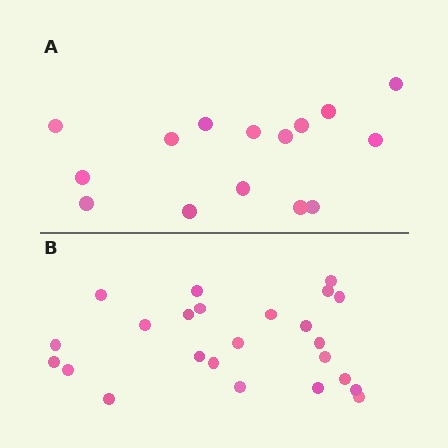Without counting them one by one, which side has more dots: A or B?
Region B (the bottom region) has more dots.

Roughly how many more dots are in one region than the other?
Region B has roughly 8 or so more dots than region A.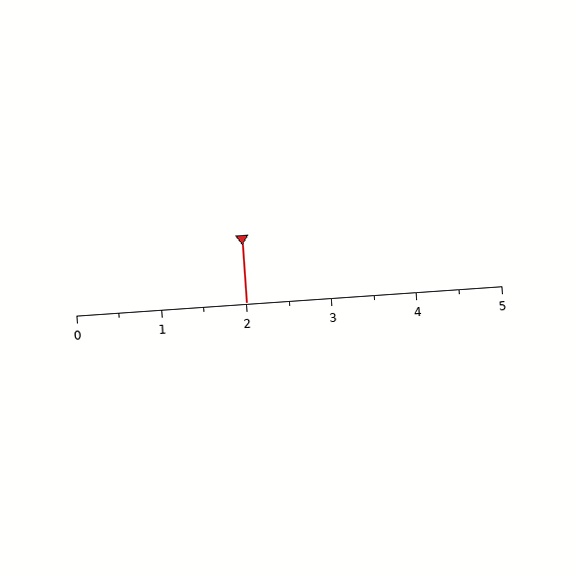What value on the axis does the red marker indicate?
The marker indicates approximately 2.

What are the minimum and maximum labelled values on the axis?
The axis runs from 0 to 5.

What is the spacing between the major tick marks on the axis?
The major ticks are spaced 1 apart.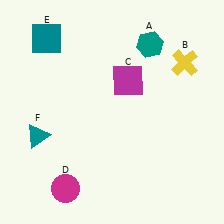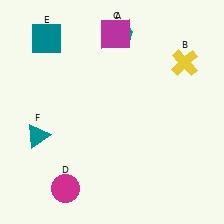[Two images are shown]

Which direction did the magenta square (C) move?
The magenta square (C) moved up.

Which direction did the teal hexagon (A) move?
The teal hexagon (A) moved left.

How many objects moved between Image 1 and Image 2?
2 objects moved between the two images.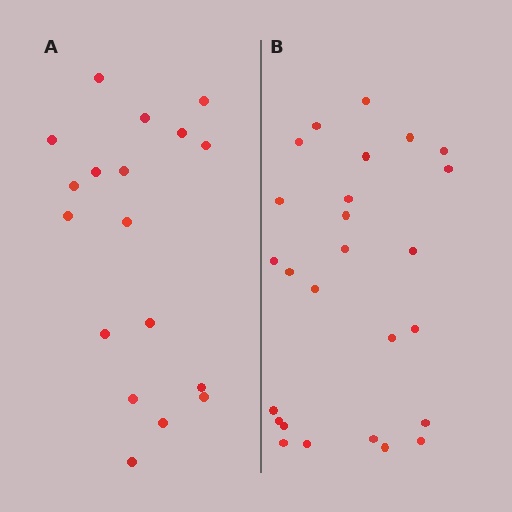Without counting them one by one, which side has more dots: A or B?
Region B (the right region) has more dots.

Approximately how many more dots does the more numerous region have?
Region B has roughly 8 or so more dots than region A.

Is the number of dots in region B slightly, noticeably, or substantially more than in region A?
Region B has noticeably more, but not dramatically so. The ratio is roughly 1.4 to 1.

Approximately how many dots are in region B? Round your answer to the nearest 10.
About 30 dots. (The exact count is 26, which rounds to 30.)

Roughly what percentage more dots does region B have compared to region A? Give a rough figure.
About 45% more.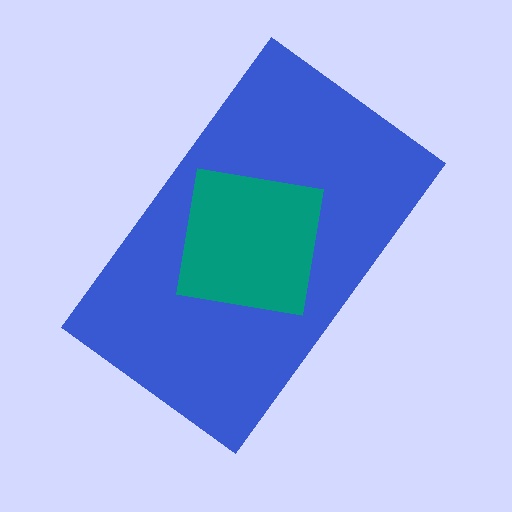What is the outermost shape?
The blue rectangle.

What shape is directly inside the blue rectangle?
The teal square.